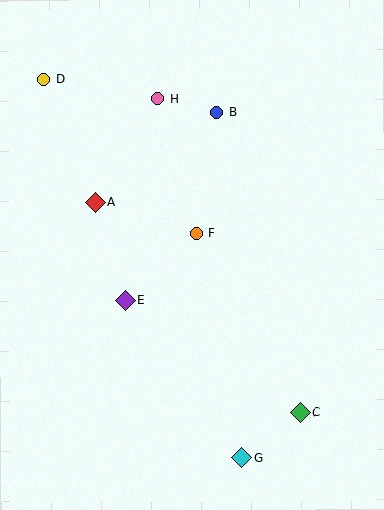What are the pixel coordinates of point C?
Point C is at (300, 412).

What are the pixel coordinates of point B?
Point B is at (217, 112).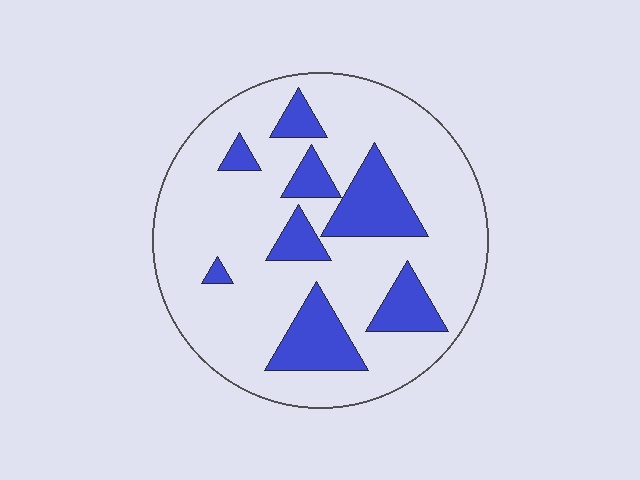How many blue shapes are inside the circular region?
8.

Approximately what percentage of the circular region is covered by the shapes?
Approximately 20%.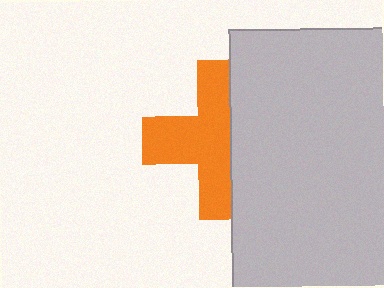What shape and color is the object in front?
The object in front is a light gray rectangle.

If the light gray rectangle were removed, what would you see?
You would see the complete orange cross.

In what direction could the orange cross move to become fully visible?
The orange cross could move left. That would shift it out from behind the light gray rectangle entirely.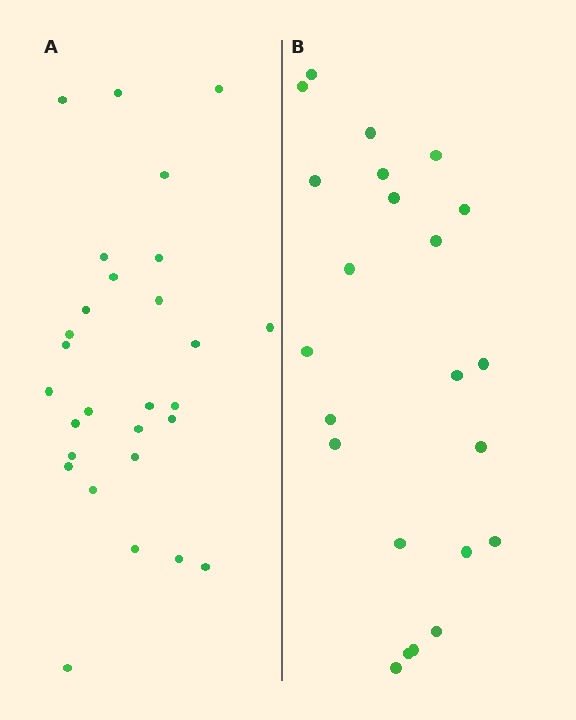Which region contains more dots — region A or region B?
Region A (the left region) has more dots.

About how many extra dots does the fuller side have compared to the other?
Region A has about 5 more dots than region B.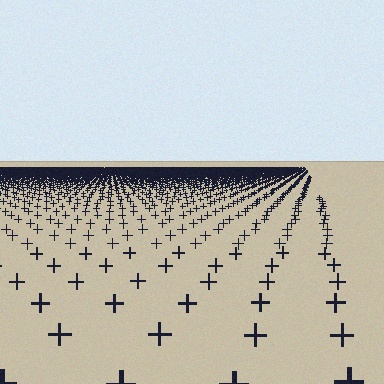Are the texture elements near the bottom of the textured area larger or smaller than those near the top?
Larger. Near the bottom, elements are closer to the viewer and appear at a bigger on-screen size.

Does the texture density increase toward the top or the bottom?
Density increases toward the top.